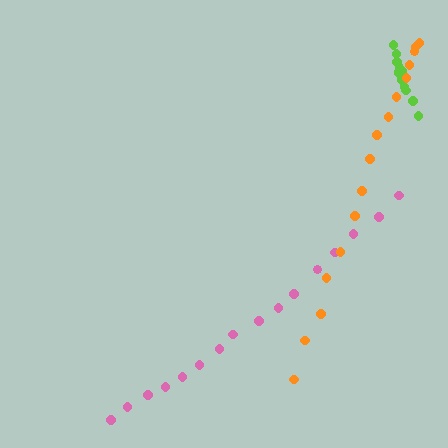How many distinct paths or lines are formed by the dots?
There are 3 distinct paths.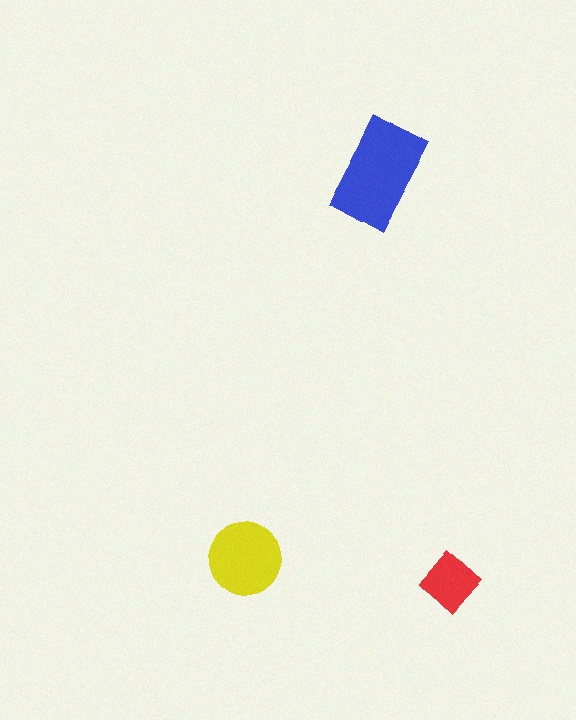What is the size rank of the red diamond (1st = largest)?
3rd.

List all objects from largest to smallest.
The blue rectangle, the yellow circle, the red diamond.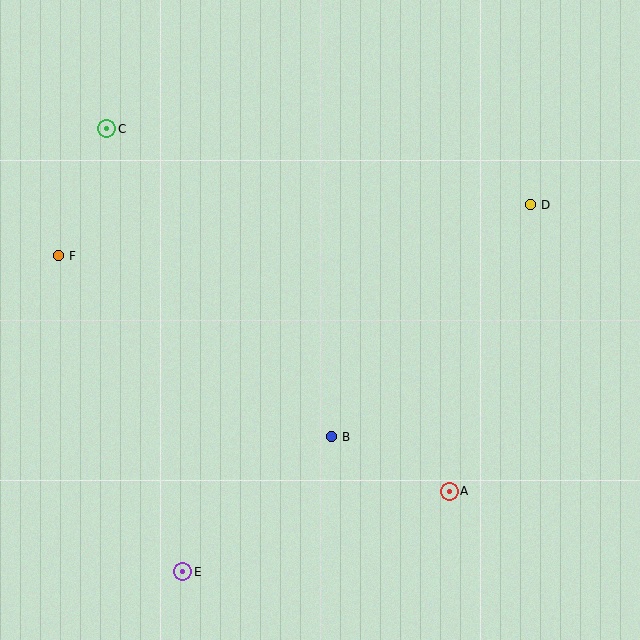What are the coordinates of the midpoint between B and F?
The midpoint between B and F is at (195, 346).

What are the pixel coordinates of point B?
Point B is at (331, 437).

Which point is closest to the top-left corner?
Point C is closest to the top-left corner.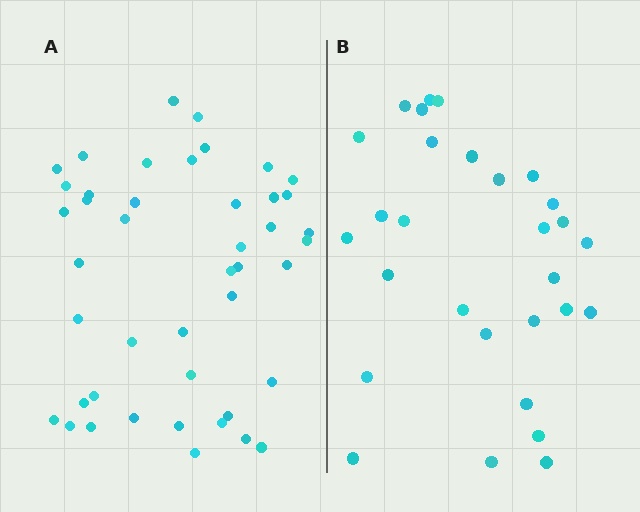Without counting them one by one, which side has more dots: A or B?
Region A (the left region) has more dots.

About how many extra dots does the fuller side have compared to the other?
Region A has approximately 15 more dots than region B.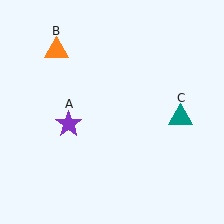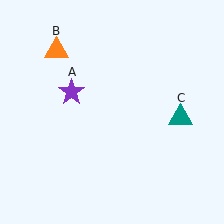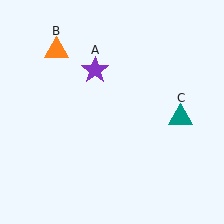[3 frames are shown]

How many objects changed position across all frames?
1 object changed position: purple star (object A).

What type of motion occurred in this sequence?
The purple star (object A) rotated clockwise around the center of the scene.